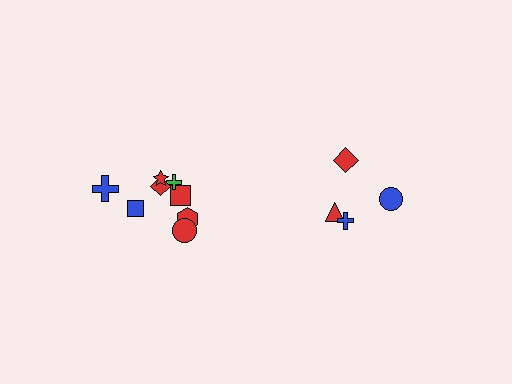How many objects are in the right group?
There are 4 objects.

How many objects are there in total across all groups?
There are 12 objects.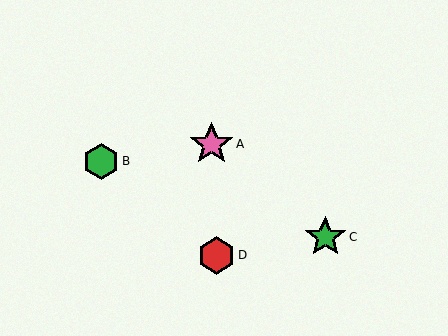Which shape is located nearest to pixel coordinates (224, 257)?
The red hexagon (labeled D) at (216, 255) is nearest to that location.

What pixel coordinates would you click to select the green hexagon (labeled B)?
Click at (101, 161) to select the green hexagon B.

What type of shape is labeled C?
Shape C is a green star.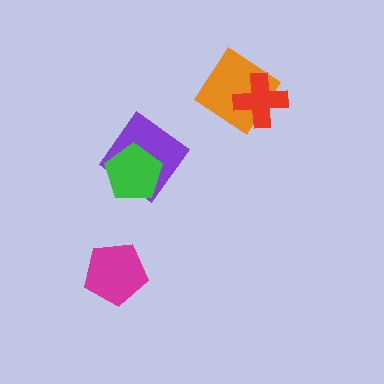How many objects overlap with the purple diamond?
1 object overlaps with the purple diamond.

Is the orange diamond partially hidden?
Yes, it is partially covered by another shape.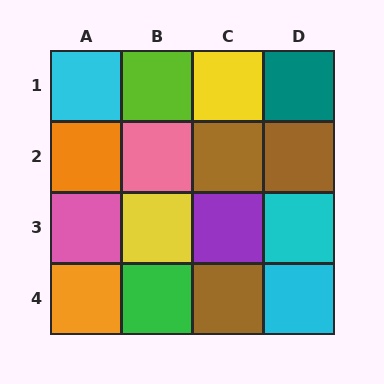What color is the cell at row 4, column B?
Green.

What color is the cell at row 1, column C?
Yellow.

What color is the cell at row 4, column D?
Cyan.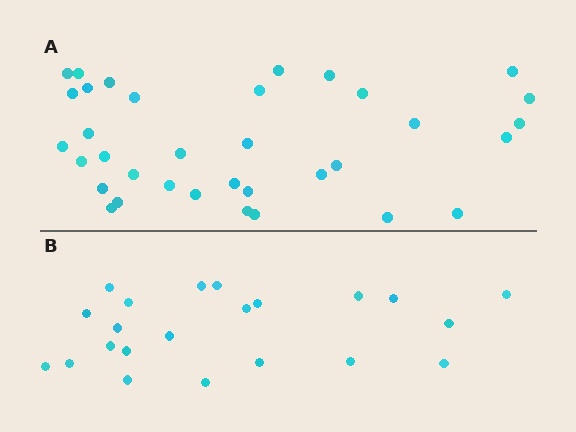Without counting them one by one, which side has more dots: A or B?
Region A (the top region) has more dots.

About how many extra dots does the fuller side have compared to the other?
Region A has approximately 15 more dots than region B.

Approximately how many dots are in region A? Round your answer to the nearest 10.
About 40 dots. (The exact count is 35, which rounds to 40.)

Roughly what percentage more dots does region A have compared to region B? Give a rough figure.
About 60% more.